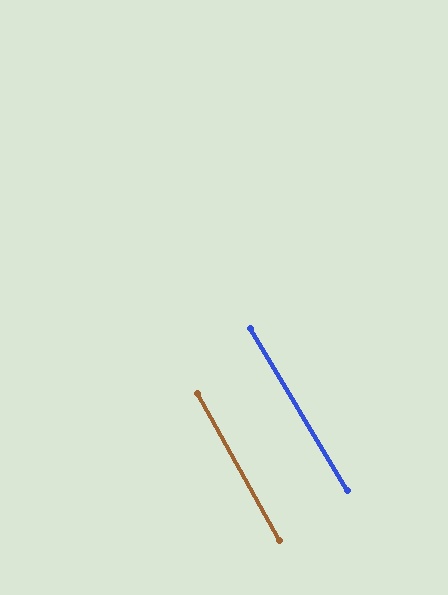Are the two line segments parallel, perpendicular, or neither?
Parallel — their directions differ by only 1.8°.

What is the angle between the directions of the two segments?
Approximately 2 degrees.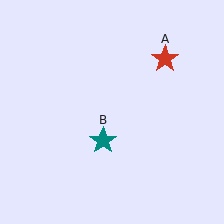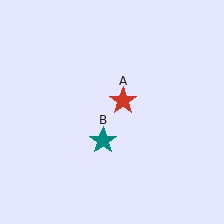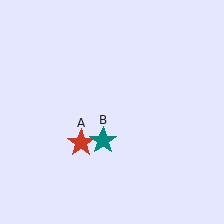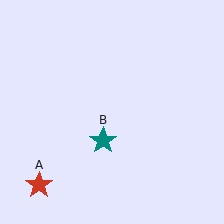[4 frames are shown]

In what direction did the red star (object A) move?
The red star (object A) moved down and to the left.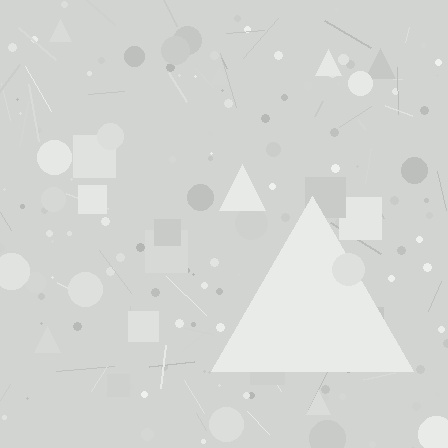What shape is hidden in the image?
A triangle is hidden in the image.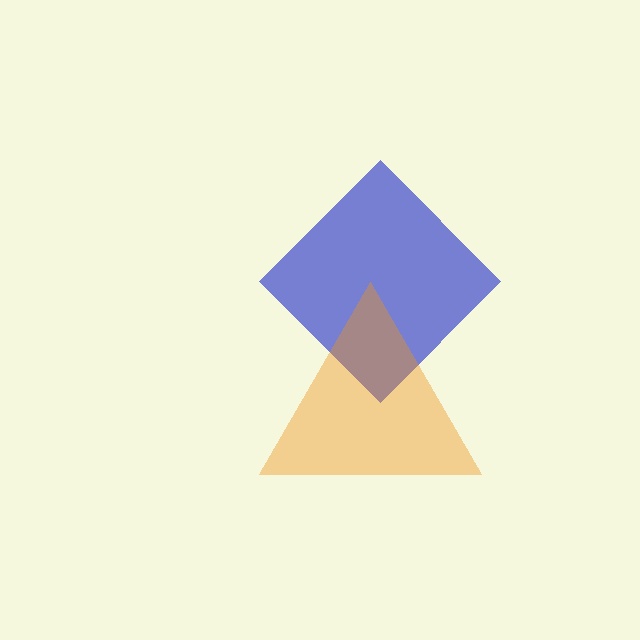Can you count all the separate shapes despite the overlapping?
Yes, there are 2 separate shapes.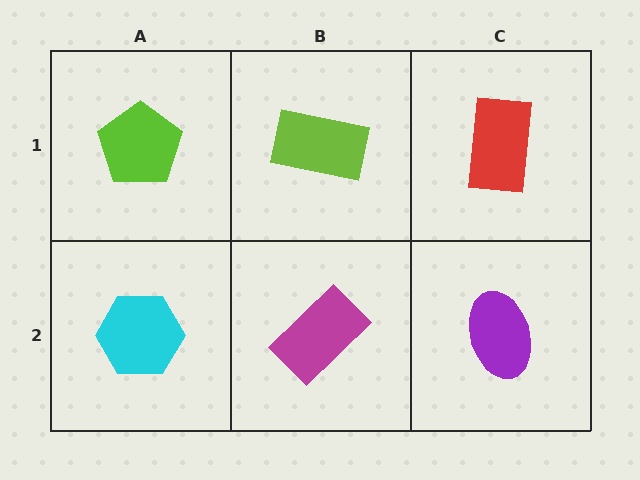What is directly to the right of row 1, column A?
A lime rectangle.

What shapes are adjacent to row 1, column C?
A purple ellipse (row 2, column C), a lime rectangle (row 1, column B).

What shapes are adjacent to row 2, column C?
A red rectangle (row 1, column C), a magenta rectangle (row 2, column B).